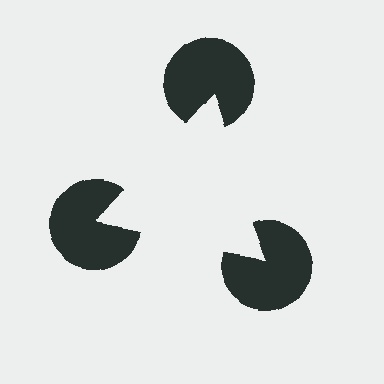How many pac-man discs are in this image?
There are 3 — one at each vertex of the illusory triangle.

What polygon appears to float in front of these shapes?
An illusory triangle — its edges are inferred from the aligned wedge cuts in the pac-man discs, not physically drawn.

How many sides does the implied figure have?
3 sides.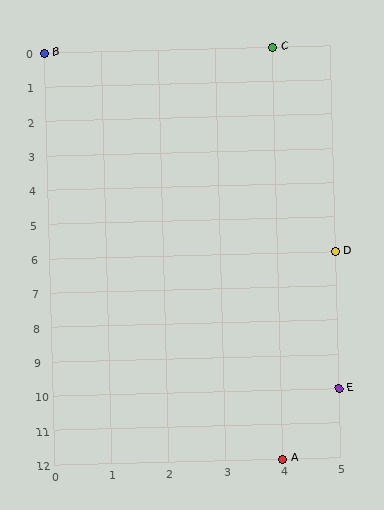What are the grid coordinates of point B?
Point B is at grid coordinates (0, 0).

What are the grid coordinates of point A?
Point A is at grid coordinates (4, 12).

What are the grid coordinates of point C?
Point C is at grid coordinates (4, 0).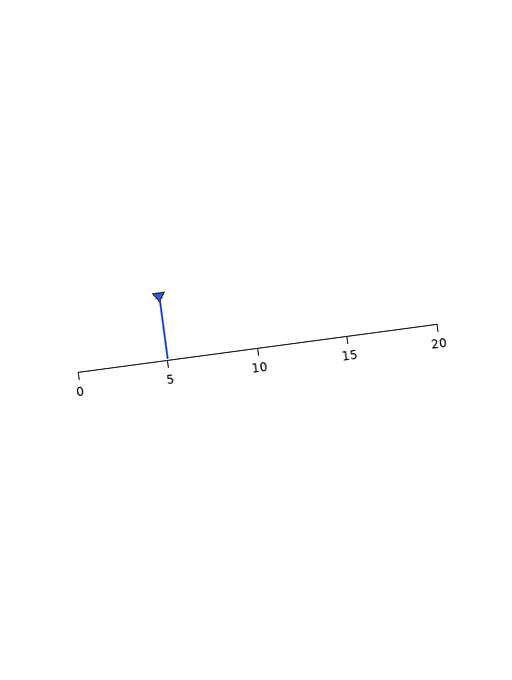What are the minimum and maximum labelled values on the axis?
The axis runs from 0 to 20.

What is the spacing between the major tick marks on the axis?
The major ticks are spaced 5 apart.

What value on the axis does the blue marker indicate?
The marker indicates approximately 5.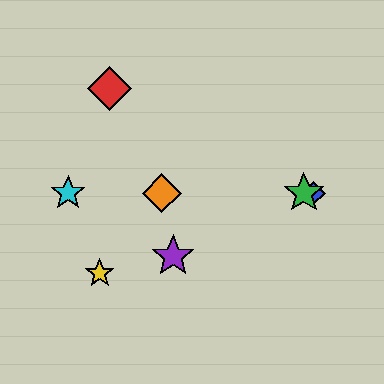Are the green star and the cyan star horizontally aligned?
Yes, both are at y≈193.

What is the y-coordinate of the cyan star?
The cyan star is at y≈193.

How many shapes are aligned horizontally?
4 shapes (the blue diamond, the green star, the orange diamond, the cyan star) are aligned horizontally.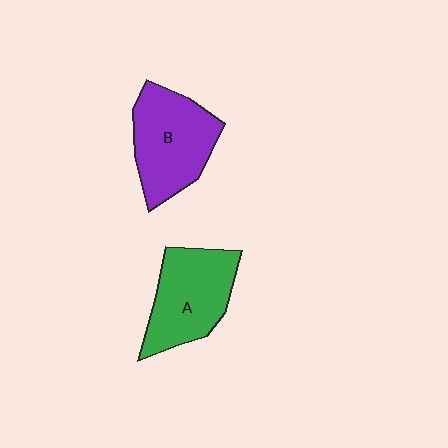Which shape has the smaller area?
Shape A (green).